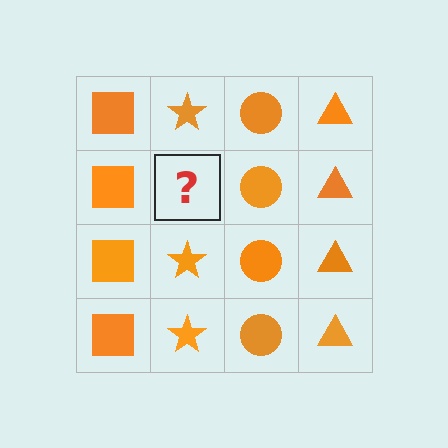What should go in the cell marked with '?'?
The missing cell should contain an orange star.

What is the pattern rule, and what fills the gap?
The rule is that each column has a consistent shape. The gap should be filled with an orange star.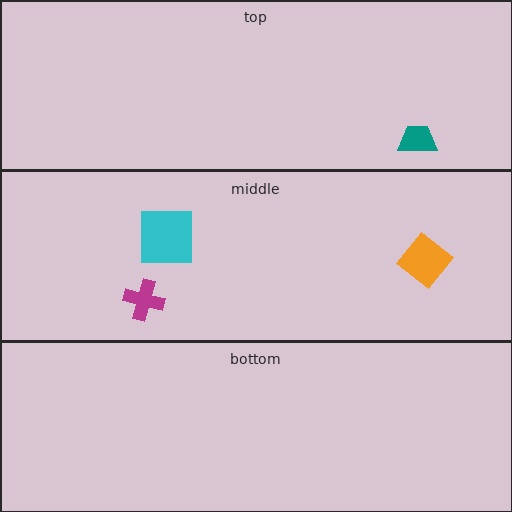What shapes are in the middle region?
The magenta cross, the orange diamond, the cyan square.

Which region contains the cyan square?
The middle region.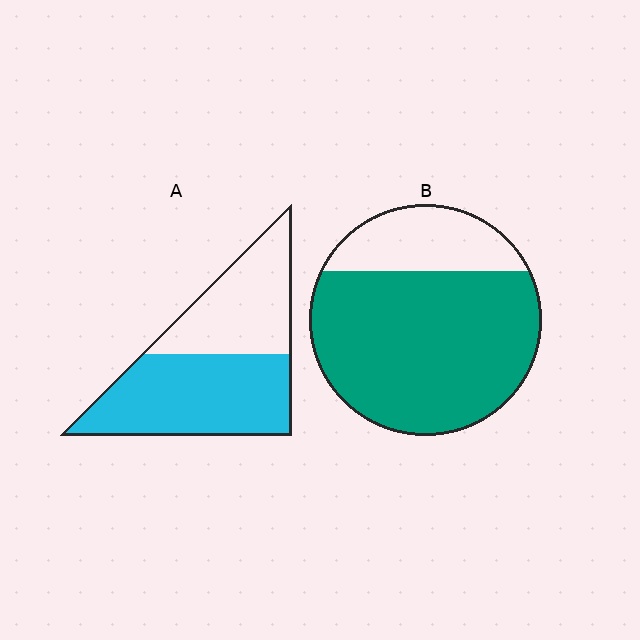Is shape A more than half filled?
Yes.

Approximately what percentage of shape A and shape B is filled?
A is approximately 60% and B is approximately 75%.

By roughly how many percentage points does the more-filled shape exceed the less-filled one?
By roughly 20 percentage points (B over A).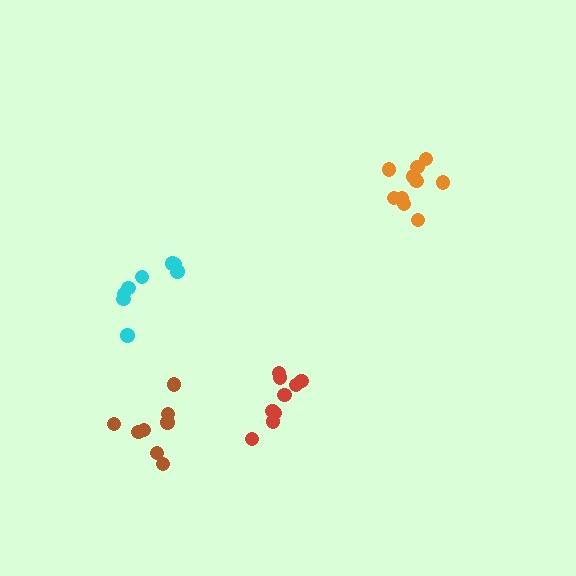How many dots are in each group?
Group 1: 8 dots, Group 2: 10 dots, Group 3: 9 dots, Group 4: 8 dots (35 total).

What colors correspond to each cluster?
The clusters are colored: cyan, orange, red, brown.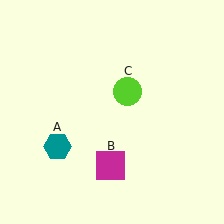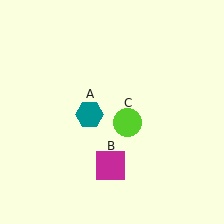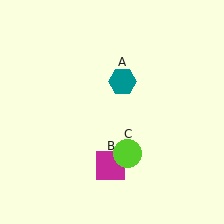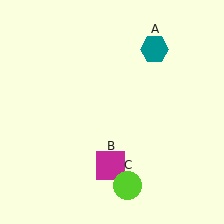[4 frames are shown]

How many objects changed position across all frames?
2 objects changed position: teal hexagon (object A), lime circle (object C).